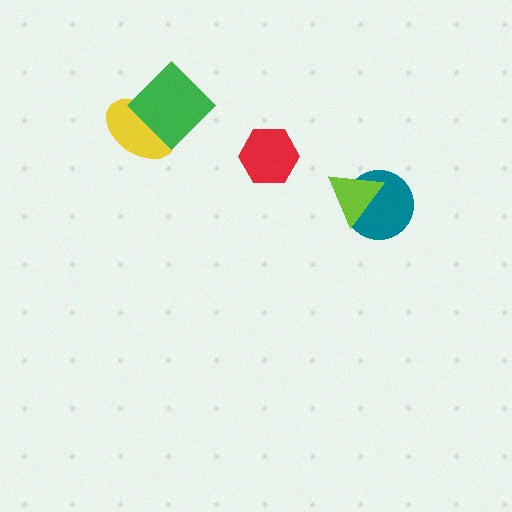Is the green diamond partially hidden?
No, no other shape covers it.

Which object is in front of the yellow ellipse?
The green diamond is in front of the yellow ellipse.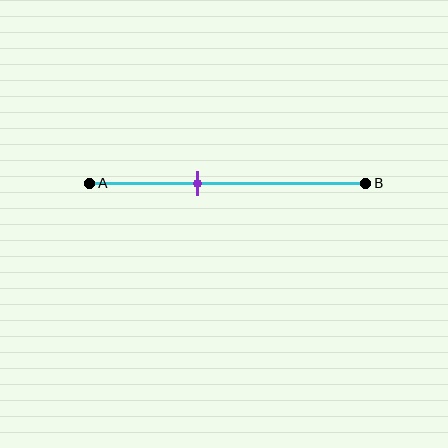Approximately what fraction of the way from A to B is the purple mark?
The purple mark is approximately 40% of the way from A to B.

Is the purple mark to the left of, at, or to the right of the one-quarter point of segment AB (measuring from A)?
The purple mark is to the right of the one-quarter point of segment AB.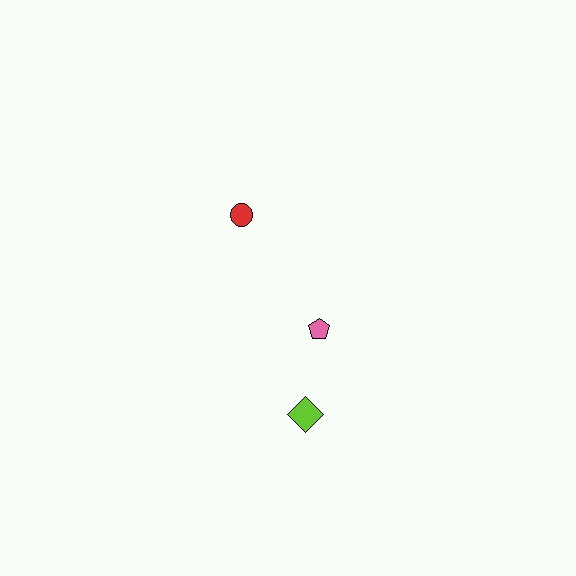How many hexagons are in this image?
There are no hexagons.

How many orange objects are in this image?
There are no orange objects.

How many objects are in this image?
There are 3 objects.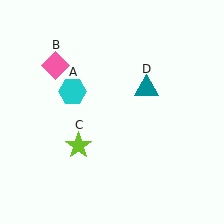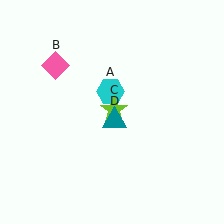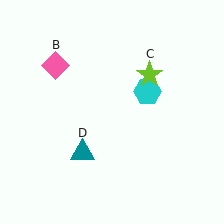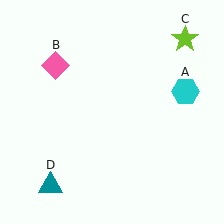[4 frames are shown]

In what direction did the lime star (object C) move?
The lime star (object C) moved up and to the right.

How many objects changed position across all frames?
3 objects changed position: cyan hexagon (object A), lime star (object C), teal triangle (object D).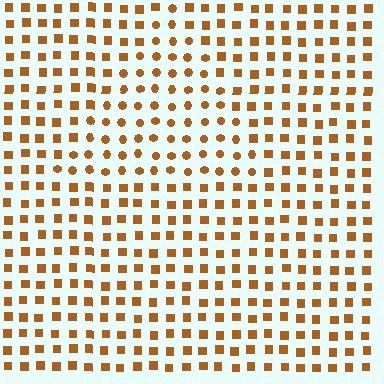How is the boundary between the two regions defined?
The boundary is defined by a change in element shape: circles inside vs. squares outside. All elements share the same color and spacing.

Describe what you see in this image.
The image is filled with small brown elements arranged in a uniform grid. A triangle-shaped region contains circles, while the surrounding area contains squares. The boundary is defined purely by the change in element shape.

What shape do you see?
I see a triangle.